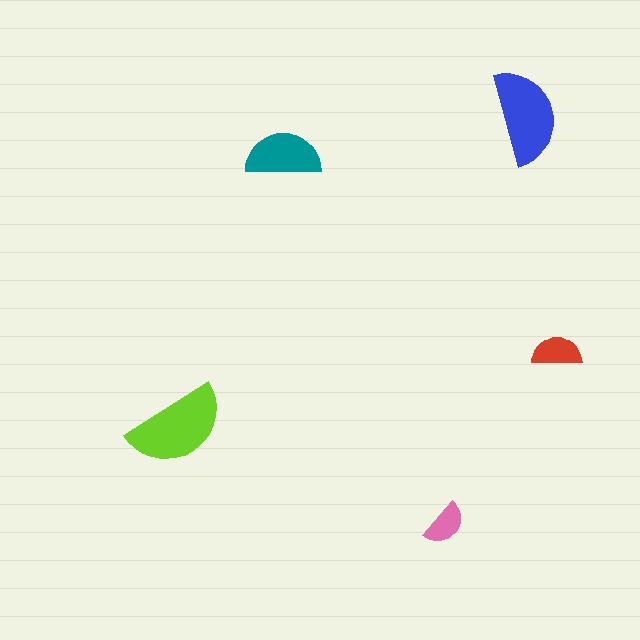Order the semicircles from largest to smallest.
the lime one, the blue one, the teal one, the red one, the pink one.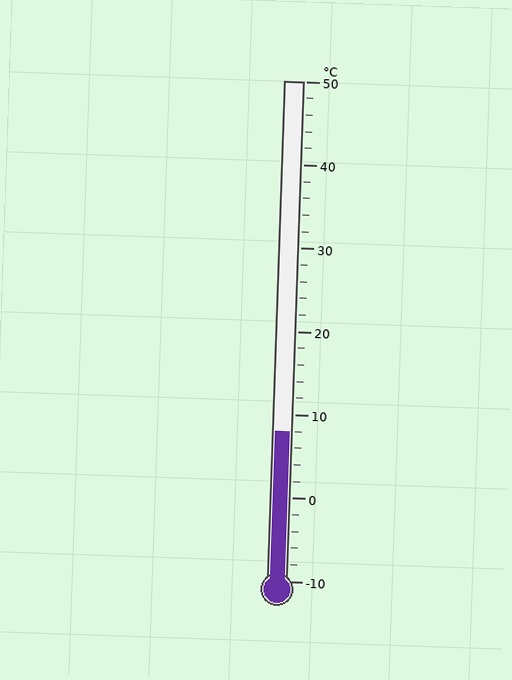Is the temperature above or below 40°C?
The temperature is below 40°C.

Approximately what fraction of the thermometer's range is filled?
The thermometer is filled to approximately 30% of its range.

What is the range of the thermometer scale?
The thermometer scale ranges from -10°C to 50°C.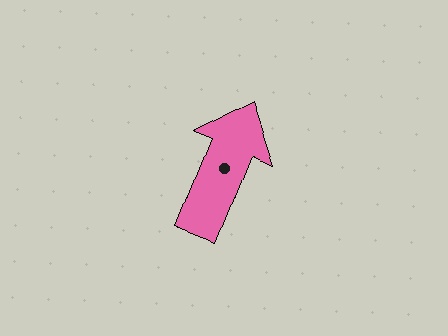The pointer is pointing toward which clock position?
Roughly 1 o'clock.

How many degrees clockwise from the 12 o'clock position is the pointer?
Approximately 22 degrees.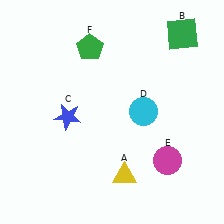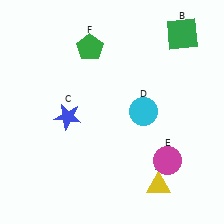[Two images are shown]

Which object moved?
The yellow triangle (A) moved right.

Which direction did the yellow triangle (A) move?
The yellow triangle (A) moved right.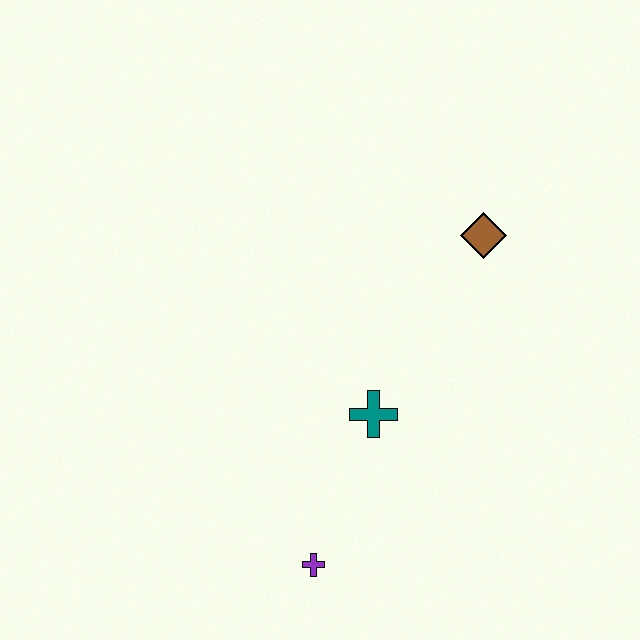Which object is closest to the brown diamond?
The teal cross is closest to the brown diamond.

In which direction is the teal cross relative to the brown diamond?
The teal cross is below the brown diamond.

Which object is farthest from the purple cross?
The brown diamond is farthest from the purple cross.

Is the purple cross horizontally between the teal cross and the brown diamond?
No